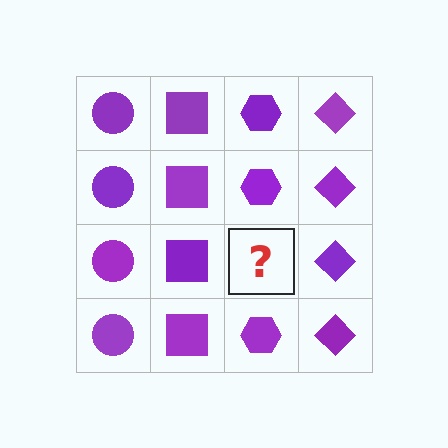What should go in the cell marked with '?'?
The missing cell should contain a purple hexagon.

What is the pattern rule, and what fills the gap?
The rule is that each column has a consistent shape. The gap should be filled with a purple hexagon.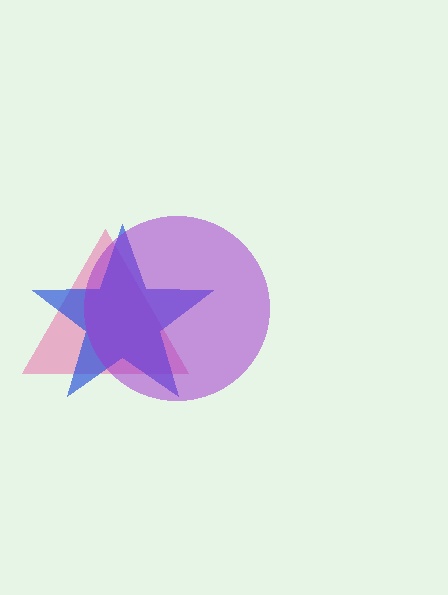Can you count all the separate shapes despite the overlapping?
Yes, there are 3 separate shapes.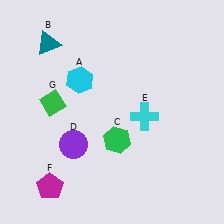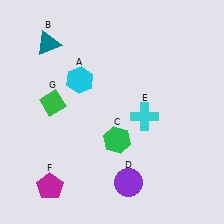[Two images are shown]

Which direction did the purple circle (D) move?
The purple circle (D) moved right.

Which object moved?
The purple circle (D) moved right.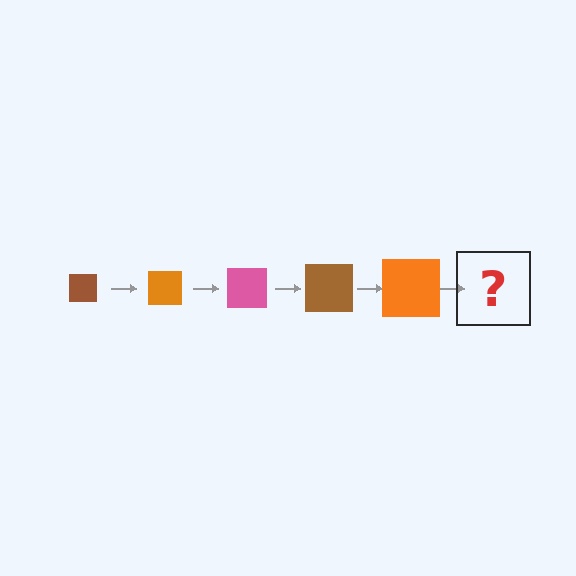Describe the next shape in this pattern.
It should be a pink square, larger than the previous one.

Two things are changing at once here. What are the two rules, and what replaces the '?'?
The two rules are that the square grows larger each step and the color cycles through brown, orange, and pink. The '?' should be a pink square, larger than the previous one.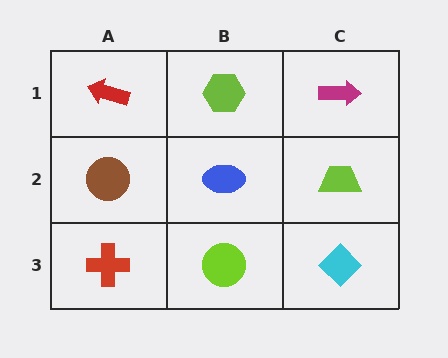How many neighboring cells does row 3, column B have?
3.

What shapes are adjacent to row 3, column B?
A blue ellipse (row 2, column B), a red cross (row 3, column A), a cyan diamond (row 3, column C).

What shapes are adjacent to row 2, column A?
A red arrow (row 1, column A), a red cross (row 3, column A), a blue ellipse (row 2, column B).